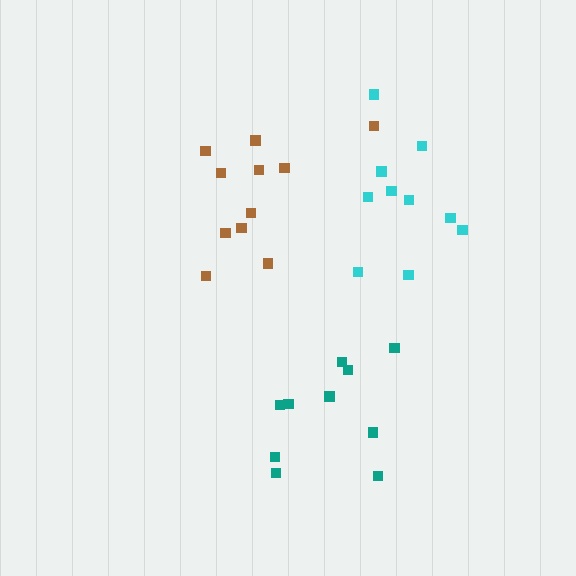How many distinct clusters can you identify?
There are 3 distinct clusters.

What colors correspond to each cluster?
The clusters are colored: teal, cyan, brown.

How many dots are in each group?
Group 1: 10 dots, Group 2: 10 dots, Group 3: 11 dots (31 total).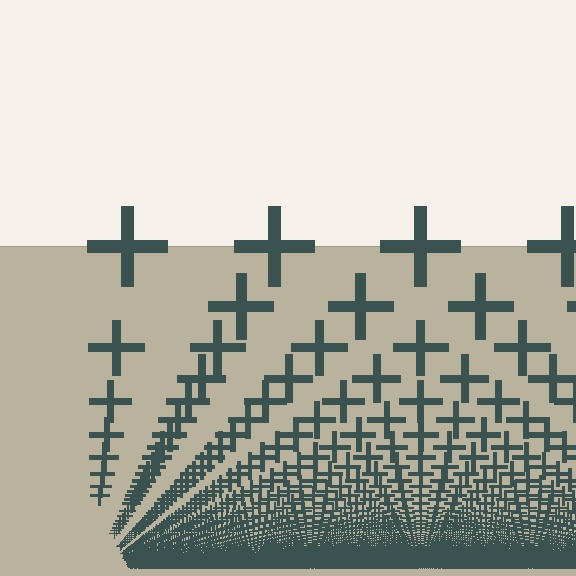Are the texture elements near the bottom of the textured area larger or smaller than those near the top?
Smaller. The gradient is inverted — elements near the bottom are smaller and denser.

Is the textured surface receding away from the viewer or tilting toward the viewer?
The surface appears to tilt toward the viewer. Texture elements get larger and sparser toward the top.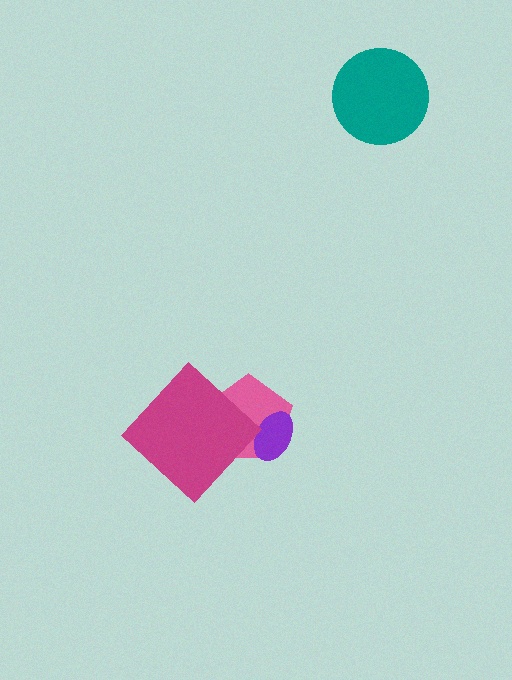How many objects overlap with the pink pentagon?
2 objects overlap with the pink pentagon.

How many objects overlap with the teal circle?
0 objects overlap with the teal circle.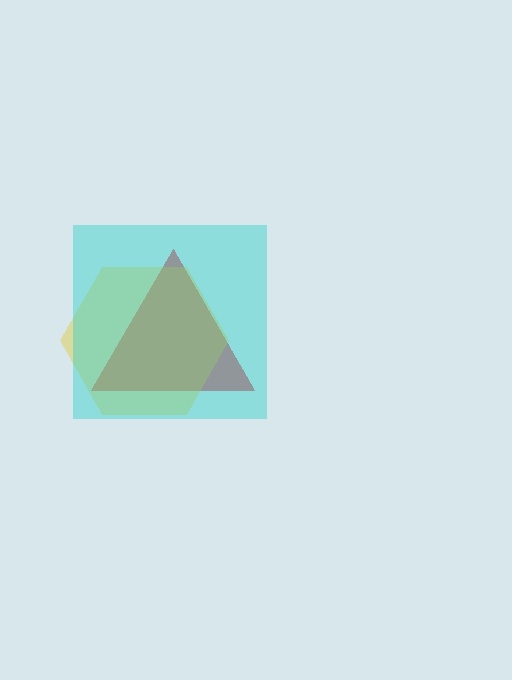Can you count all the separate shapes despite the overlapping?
Yes, there are 3 separate shapes.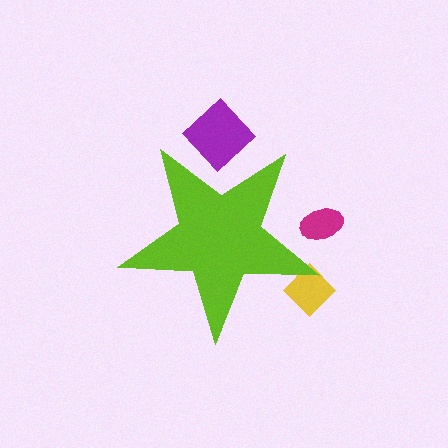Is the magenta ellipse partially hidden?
Yes, the magenta ellipse is partially hidden behind the lime star.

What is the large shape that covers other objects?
A lime star.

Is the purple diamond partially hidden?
Yes, the purple diamond is partially hidden behind the lime star.